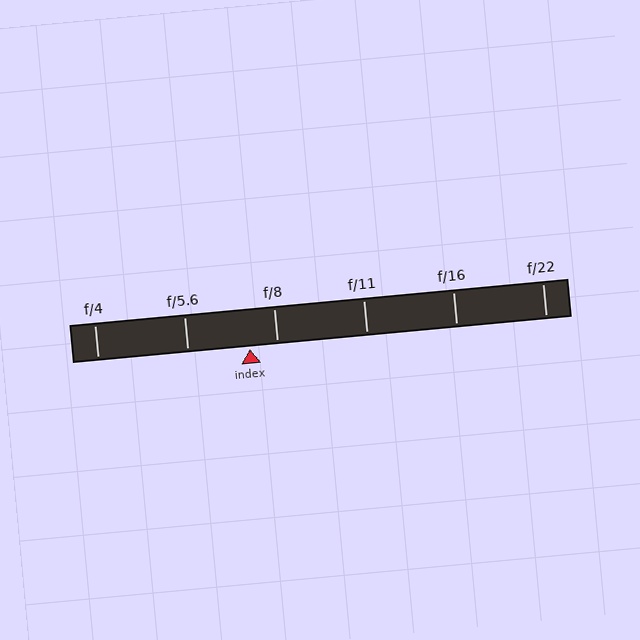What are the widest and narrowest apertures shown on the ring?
The widest aperture shown is f/4 and the narrowest is f/22.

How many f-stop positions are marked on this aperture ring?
There are 6 f-stop positions marked.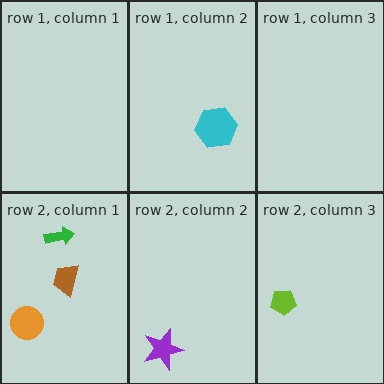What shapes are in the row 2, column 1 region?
The brown trapezoid, the green arrow, the orange circle.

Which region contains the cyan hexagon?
The row 1, column 2 region.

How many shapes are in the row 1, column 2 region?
1.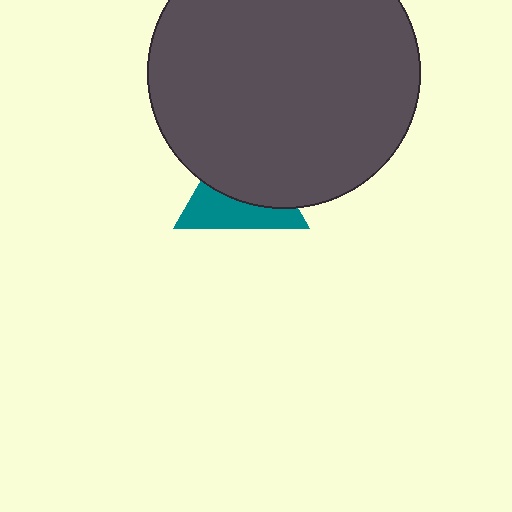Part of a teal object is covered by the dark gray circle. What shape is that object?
It is a triangle.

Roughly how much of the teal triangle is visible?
A small part of it is visible (roughly 43%).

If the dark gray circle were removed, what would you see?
You would see the complete teal triangle.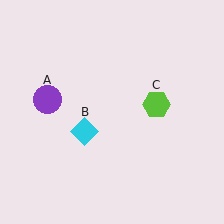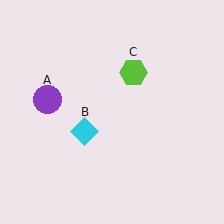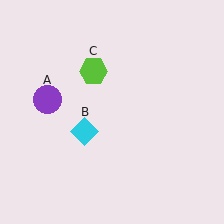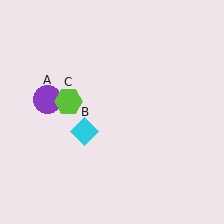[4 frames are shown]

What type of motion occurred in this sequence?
The lime hexagon (object C) rotated counterclockwise around the center of the scene.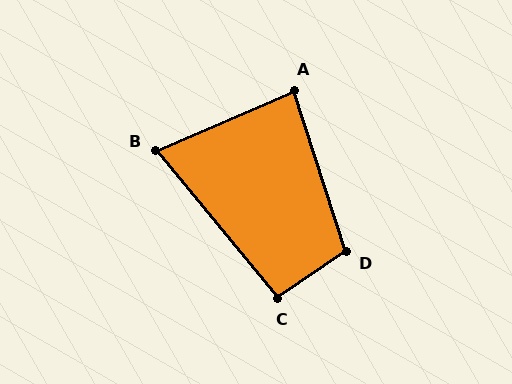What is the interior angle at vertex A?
Approximately 84 degrees (acute).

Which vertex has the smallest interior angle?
B, at approximately 74 degrees.